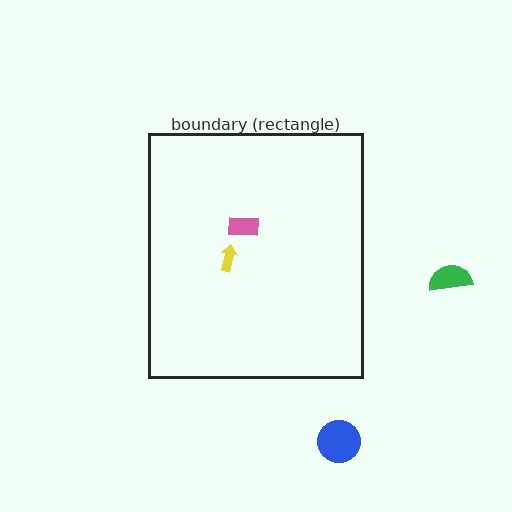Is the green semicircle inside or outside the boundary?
Outside.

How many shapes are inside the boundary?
2 inside, 2 outside.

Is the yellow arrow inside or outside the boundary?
Inside.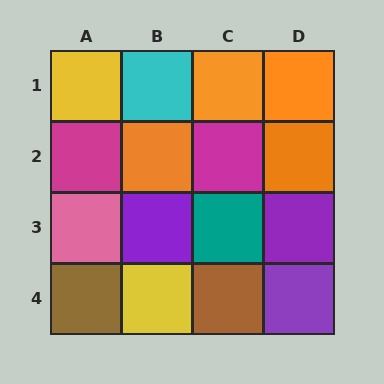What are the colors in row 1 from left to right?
Yellow, cyan, orange, orange.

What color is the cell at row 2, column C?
Magenta.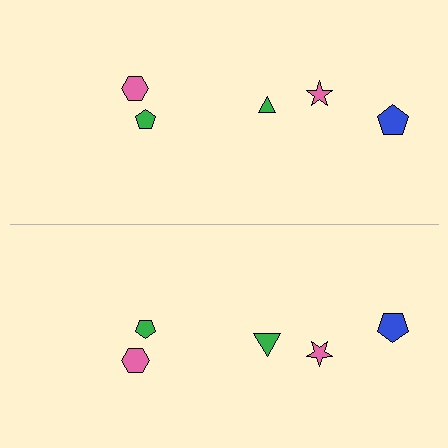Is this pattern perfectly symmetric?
No, the pattern is not perfectly symmetric. The green triangle on the bottom side has a different size than its mirror counterpart.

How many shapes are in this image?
There are 10 shapes in this image.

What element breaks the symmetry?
The green triangle on the bottom side has a different size than its mirror counterpart.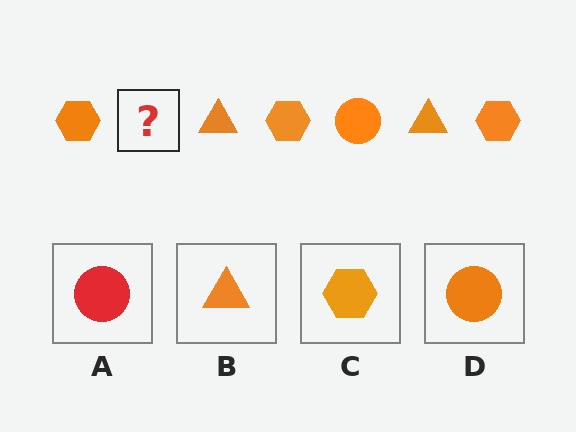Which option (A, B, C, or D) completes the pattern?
D.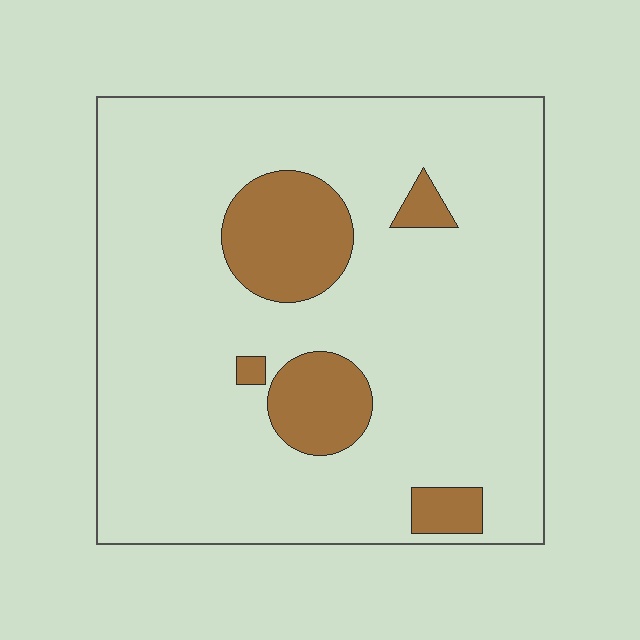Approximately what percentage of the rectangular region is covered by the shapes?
Approximately 15%.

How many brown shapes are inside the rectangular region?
5.